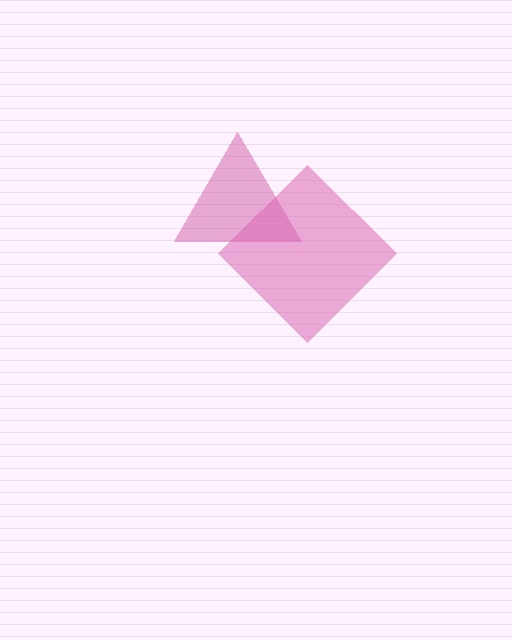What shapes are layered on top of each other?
The layered shapes are: a magenta triangle, a pink diamond.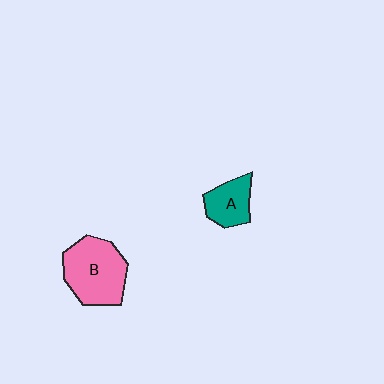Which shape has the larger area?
Shape B (pink).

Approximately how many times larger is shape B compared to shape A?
Approximately 1.9 times.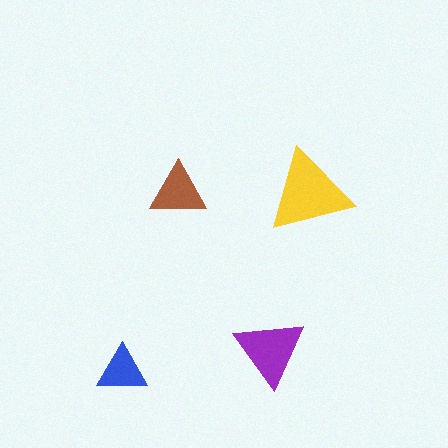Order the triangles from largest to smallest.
the yellow one, the purple one, the brown one, the blue one.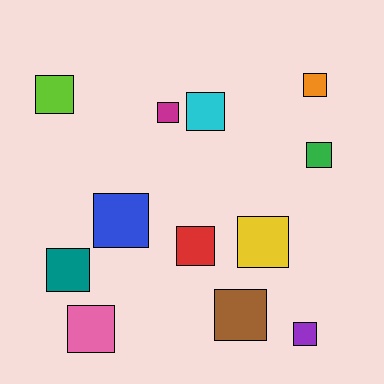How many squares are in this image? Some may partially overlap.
There are 12 squares.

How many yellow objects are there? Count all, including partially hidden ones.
There is 1 yellow object.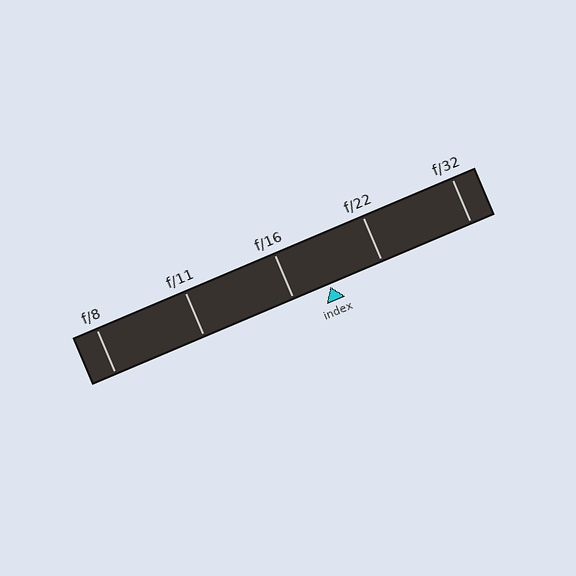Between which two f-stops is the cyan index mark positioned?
The index mark is between f/16 and f/22.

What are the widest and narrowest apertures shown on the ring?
The widest aperture shown is f/8 and the narrowest is f/32.